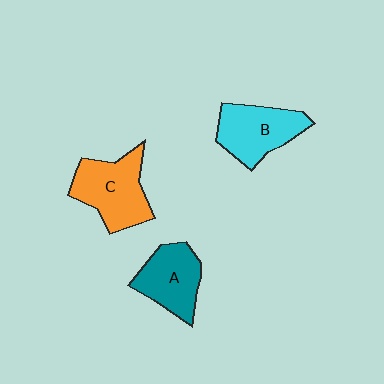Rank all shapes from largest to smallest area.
From largest to smallest: C (orange), B (cyan), A (teal).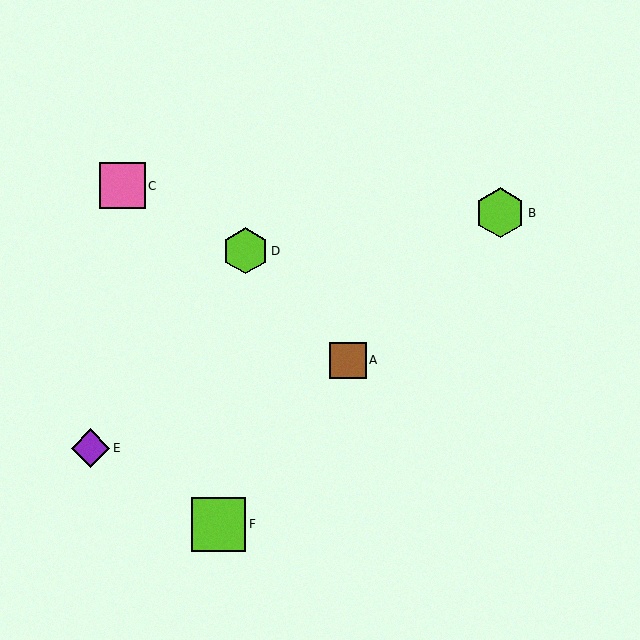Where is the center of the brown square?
The center of the brown square is at (348, 360).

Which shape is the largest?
The lime square (labeled F) is the largest.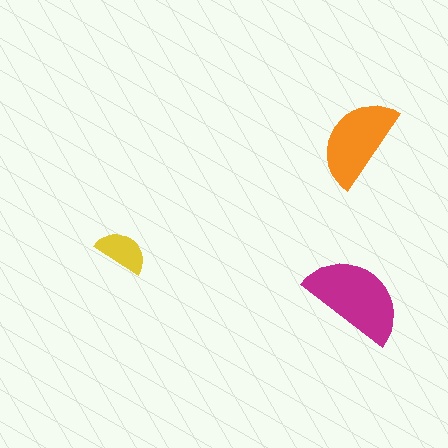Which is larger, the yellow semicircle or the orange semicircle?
The orange one.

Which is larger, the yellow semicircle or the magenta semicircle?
The magenta one.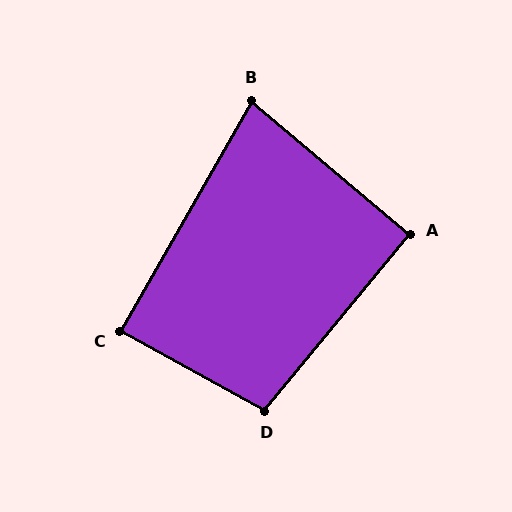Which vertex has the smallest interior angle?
B, at approximately 80 degrees.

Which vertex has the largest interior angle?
D, at approximately 100 degrees.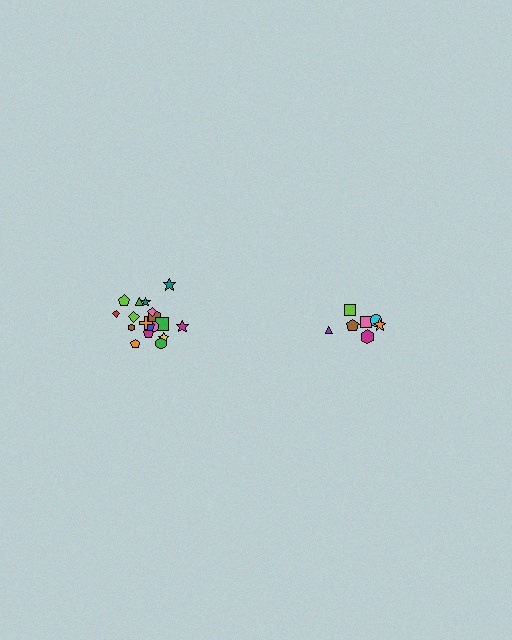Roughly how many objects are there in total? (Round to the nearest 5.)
Roughly 25 objects in total.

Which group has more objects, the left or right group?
The left group.